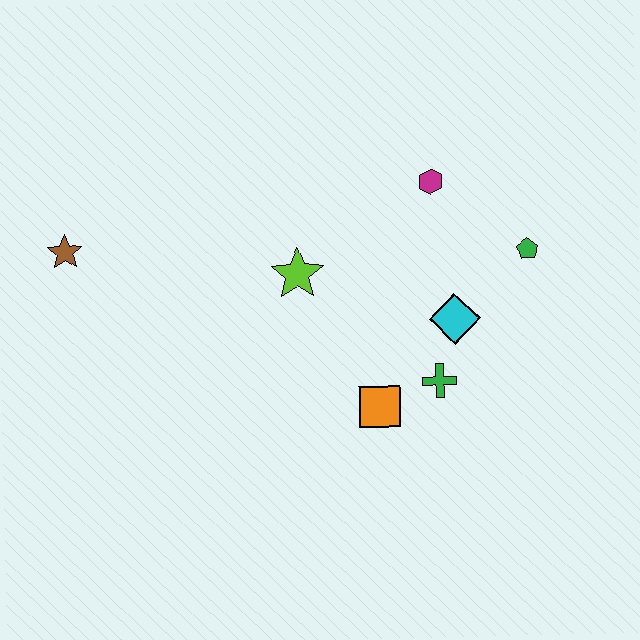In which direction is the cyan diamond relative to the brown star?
The cyan diamond is to the right of the brown star.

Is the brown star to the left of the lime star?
Yes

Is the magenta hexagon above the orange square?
Yes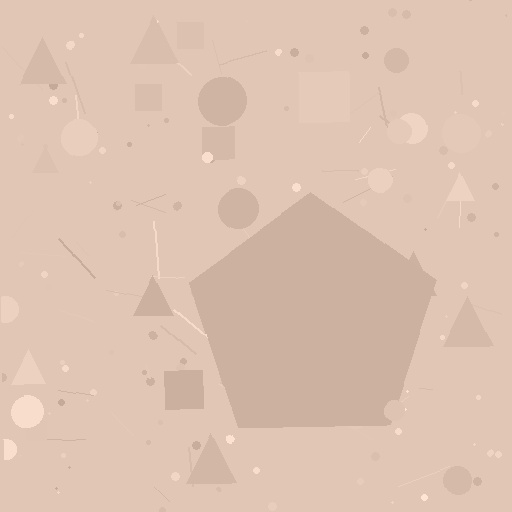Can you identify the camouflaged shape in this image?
The camouflaged shape is a pentagon.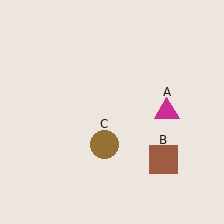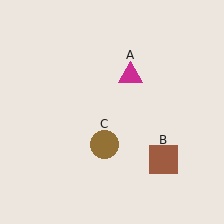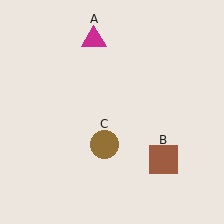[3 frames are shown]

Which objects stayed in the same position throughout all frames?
Brown square (object B) and brown circle (object C) remained stationary.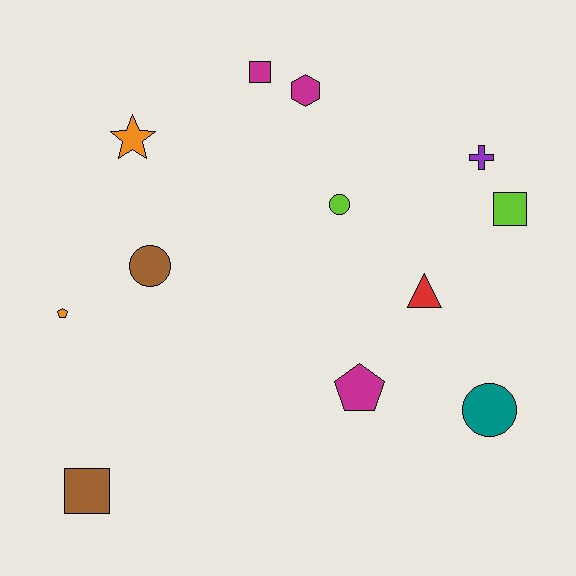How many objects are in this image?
There are 12 objects.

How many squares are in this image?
There are 3 squares.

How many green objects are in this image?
There are no green objects.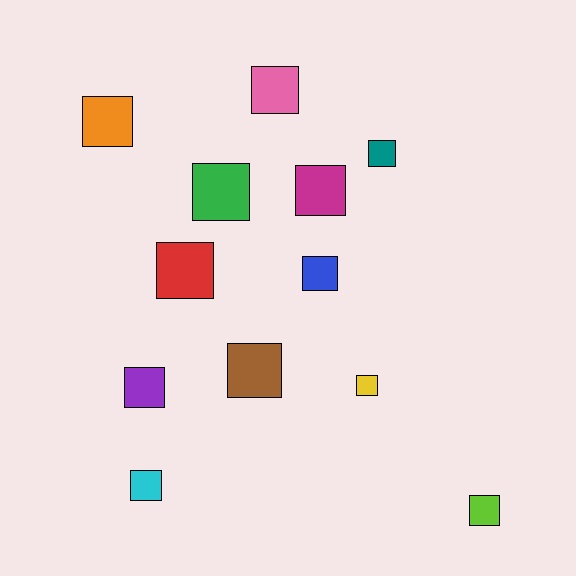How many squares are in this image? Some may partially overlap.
There are 12 squares.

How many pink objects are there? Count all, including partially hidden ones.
There is 1 pink object.